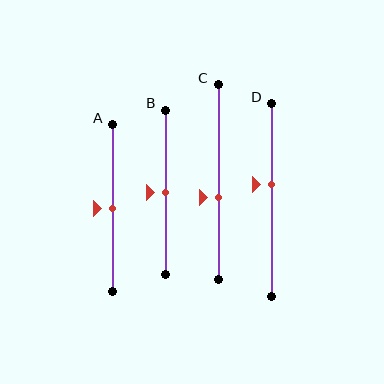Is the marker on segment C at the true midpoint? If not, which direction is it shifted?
No, the marker on segment C is shifted downward by about 8% of the segment length.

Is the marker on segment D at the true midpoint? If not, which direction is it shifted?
No, the marker on segment D is shifted upward by about 8% of the segment length.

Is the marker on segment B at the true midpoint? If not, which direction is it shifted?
Yes, the marker on segment B is at the true midpoint.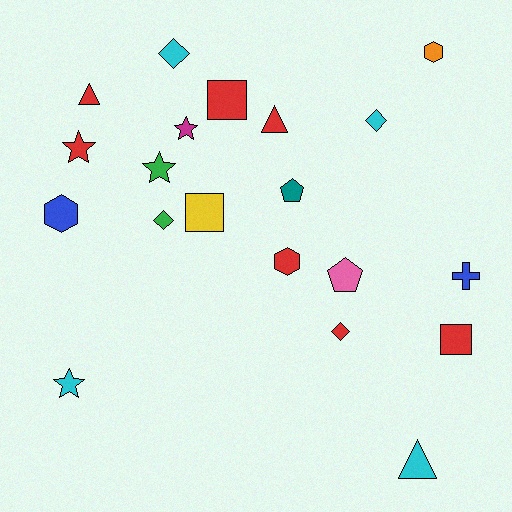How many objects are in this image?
There are 20 objects.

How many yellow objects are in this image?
There is 1 yellow object.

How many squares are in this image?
There are 3 squares.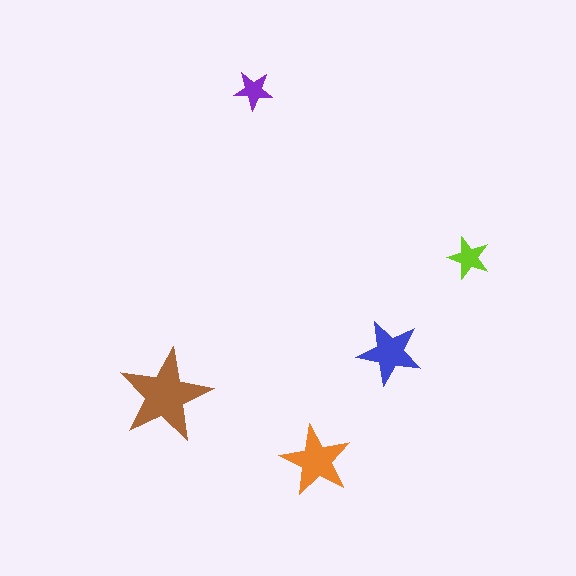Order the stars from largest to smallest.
the brown one, the orange one, the blue one, the lime one, the purple one.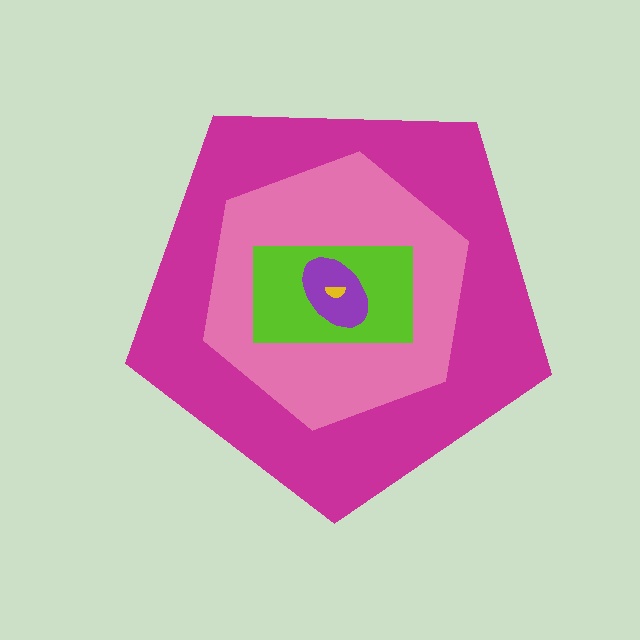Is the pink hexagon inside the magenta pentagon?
Yes.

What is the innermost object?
The yellow semicircle.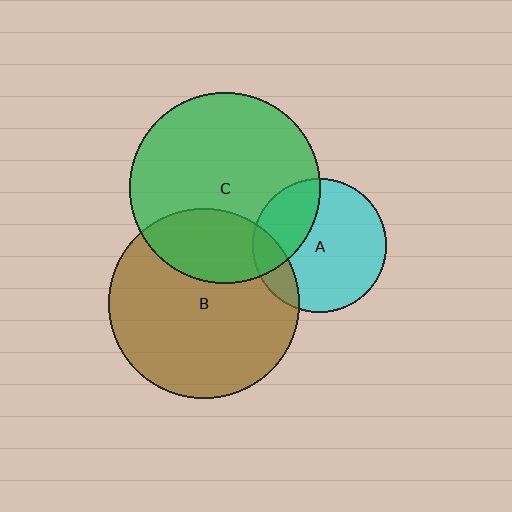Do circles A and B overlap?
Yes.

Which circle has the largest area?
Circle C (green).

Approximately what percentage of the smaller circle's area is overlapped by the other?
Approximately 15%.